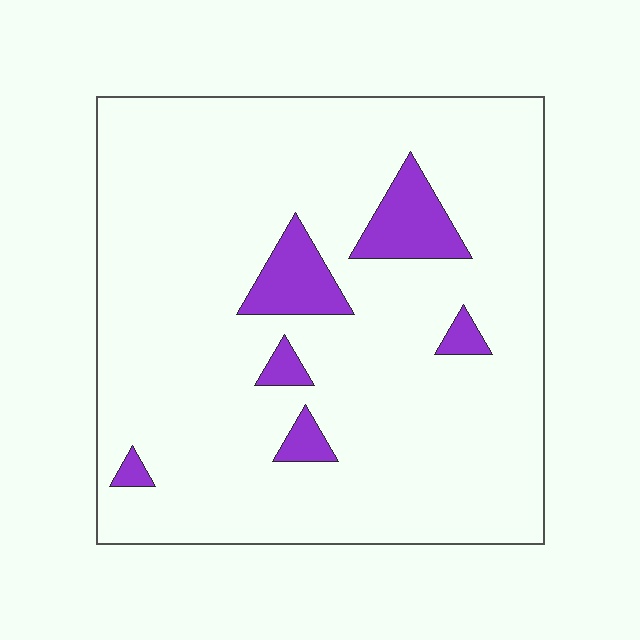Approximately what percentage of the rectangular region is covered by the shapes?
Approximately 10%.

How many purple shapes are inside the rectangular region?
6.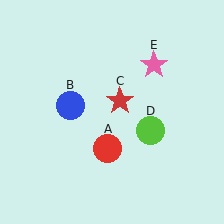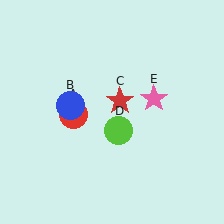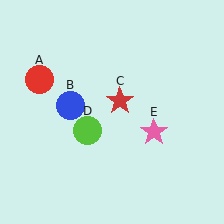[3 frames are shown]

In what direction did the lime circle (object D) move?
The lime circle (object D) moved left.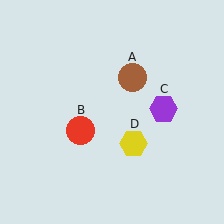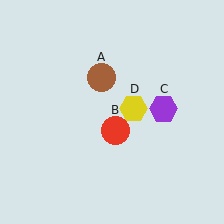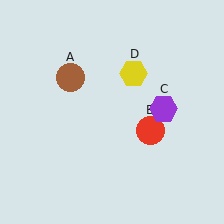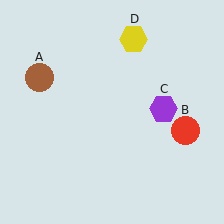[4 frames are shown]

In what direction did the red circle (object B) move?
The red circle (object B) moved right.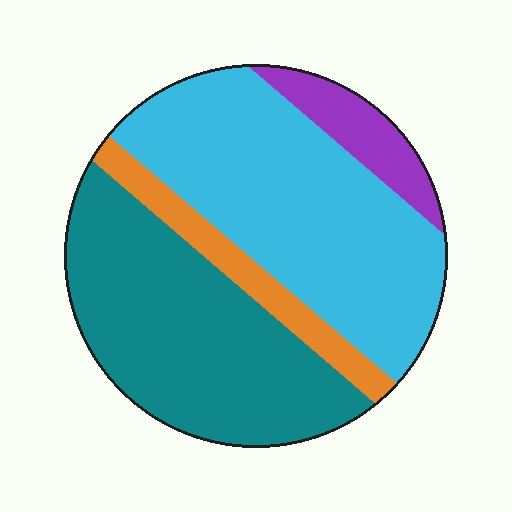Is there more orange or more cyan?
Cyan.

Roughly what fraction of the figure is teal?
Teal covers about 40% of the figure.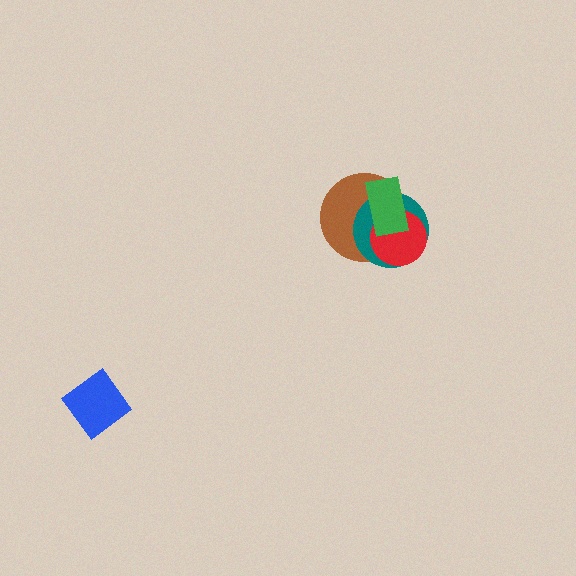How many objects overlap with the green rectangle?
3 objects overlap with the green rectangle.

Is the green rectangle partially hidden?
No, no other shape covers it.